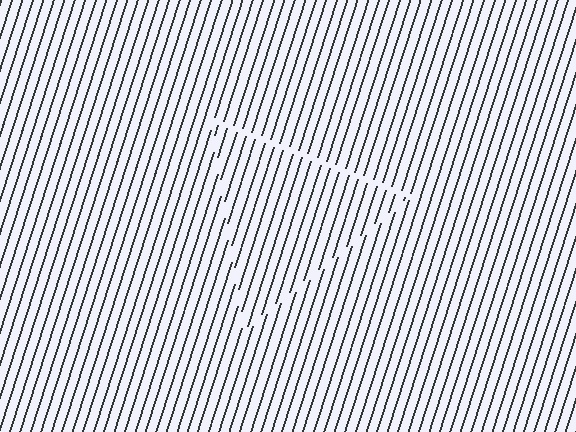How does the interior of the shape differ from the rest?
The interior of the shape contains the same grating, shifted by half a period — the contour is defined by the phase discontinuity where line-ends from the inner and outer gratings abut.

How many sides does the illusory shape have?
3 sides — the line-ends trace a triangle.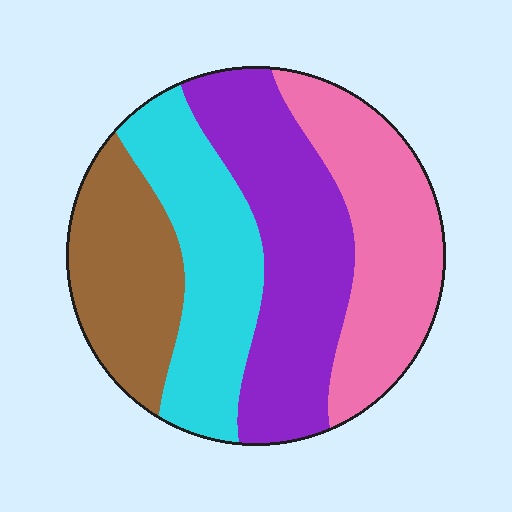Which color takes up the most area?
Purple, at roughly 30%.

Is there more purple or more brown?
Purple.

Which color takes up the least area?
Brown, at roughly 20%.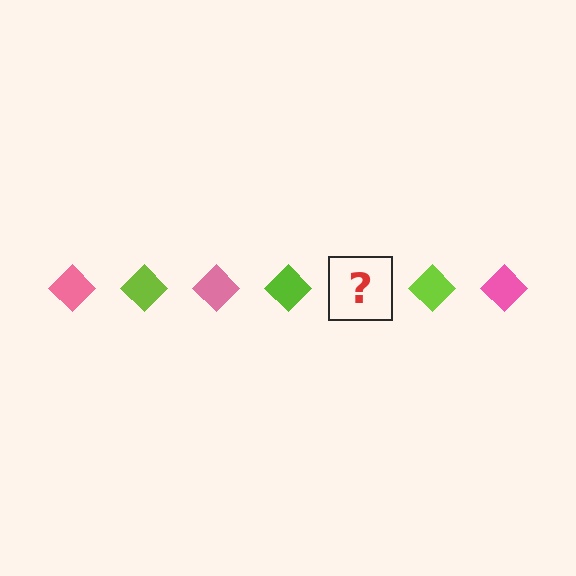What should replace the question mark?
The question mark should be replaced with a pink diamond.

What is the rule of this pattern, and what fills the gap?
The rule is that the pattern cycles through pink, lime diamonds. The gap should be filled with a pink diamond.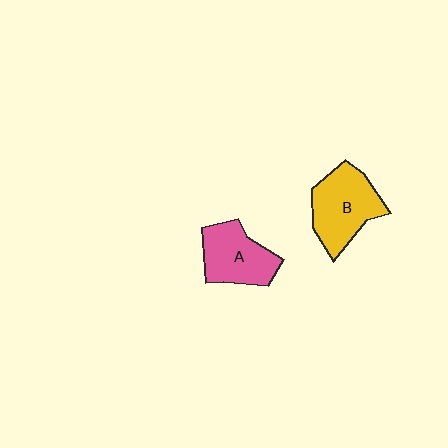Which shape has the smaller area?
Shape A (pink).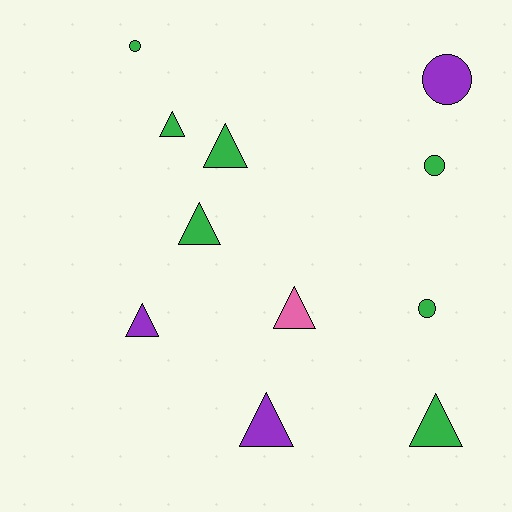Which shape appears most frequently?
Triangle, with 7 objects.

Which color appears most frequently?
Green, with 7 objects.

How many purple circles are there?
There is 1 purple circle.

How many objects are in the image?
There are 11 objects.